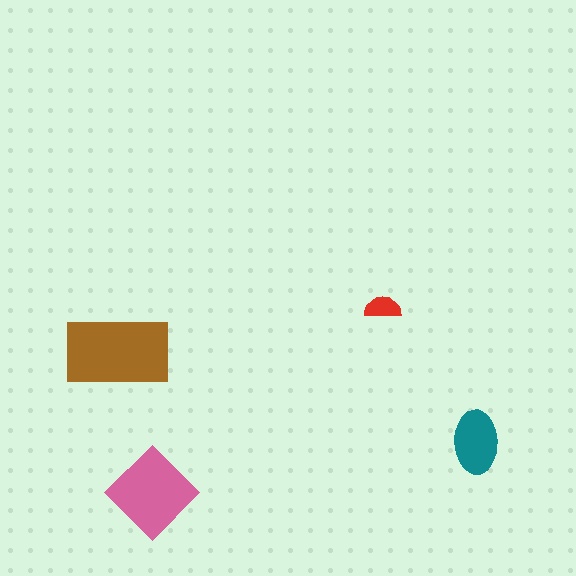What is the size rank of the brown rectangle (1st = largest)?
1st.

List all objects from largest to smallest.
The brown rectangle, the pink diamond, the teal ellipse, the red semicircle.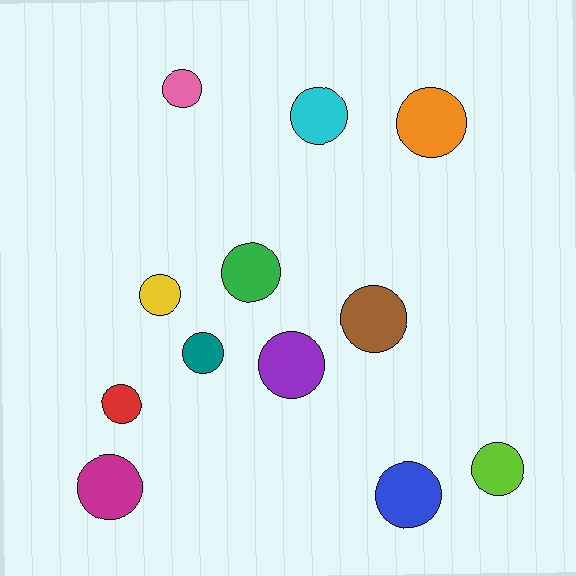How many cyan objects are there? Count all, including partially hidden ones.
There is 1 cyan object.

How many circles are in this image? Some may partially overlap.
There are 12 circles.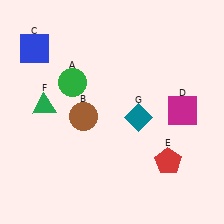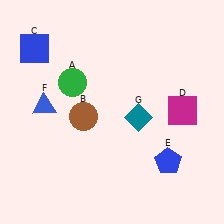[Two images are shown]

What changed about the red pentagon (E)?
In Image 1, E is red. In Image 2, it changed to blue.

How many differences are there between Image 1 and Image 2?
There are 2 differences between the two images.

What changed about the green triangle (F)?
In Image 1, F is green. In Image 2, it changed to blue.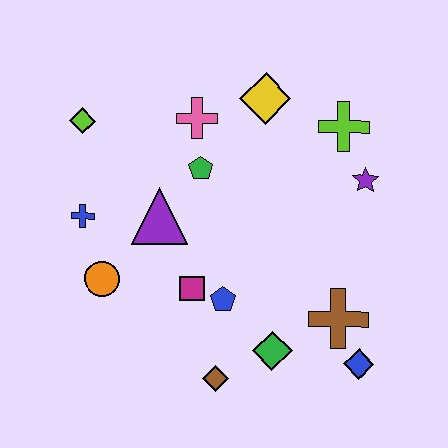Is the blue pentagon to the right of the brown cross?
No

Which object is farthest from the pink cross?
The blue diamond is farthest from the pink cross.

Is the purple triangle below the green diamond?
No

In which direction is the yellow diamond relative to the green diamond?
The yellow diamond is above the green diamond.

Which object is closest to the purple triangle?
The green pentagon is closest to the purple triangle.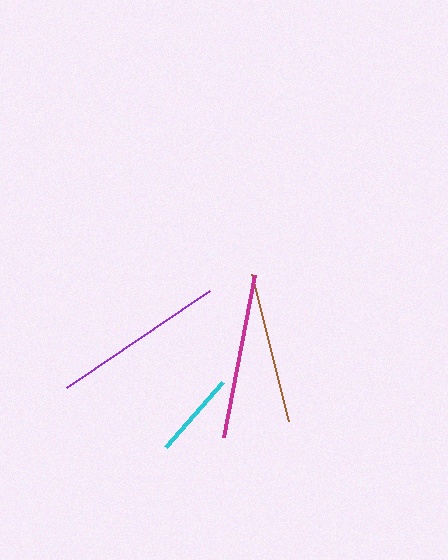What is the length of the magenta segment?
The magenta segment is approximately 165 pixels long.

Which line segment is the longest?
The purple line is the longest at approximately 173 pixels.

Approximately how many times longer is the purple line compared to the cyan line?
The purple line is approximately 2.0 times the length of the cyan line.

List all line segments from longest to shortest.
From longest to shortest: purple, magenta, brown, cyan.